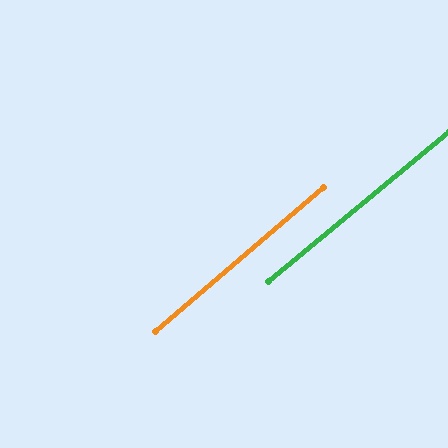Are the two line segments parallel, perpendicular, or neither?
Parallel — their directions differ by only 0.7°.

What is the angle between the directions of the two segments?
Approximately 1 degree.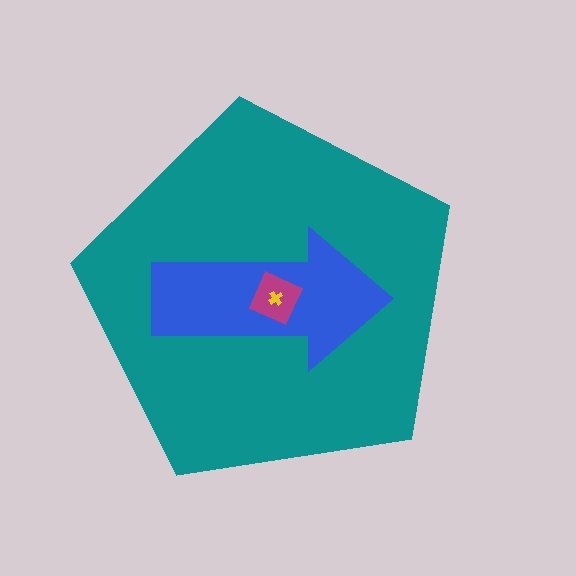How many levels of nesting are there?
4.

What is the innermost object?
The yellow cross.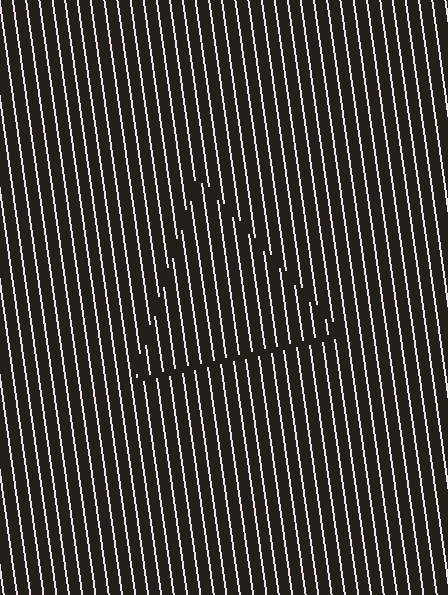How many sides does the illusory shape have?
3 sides — the line-ends trace a triangle.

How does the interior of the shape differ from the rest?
The interior of the shape contains the same grating, shifted by half a period — the contour is defined by the phase discontinuity where line-ends from the inner and outer gratings abut.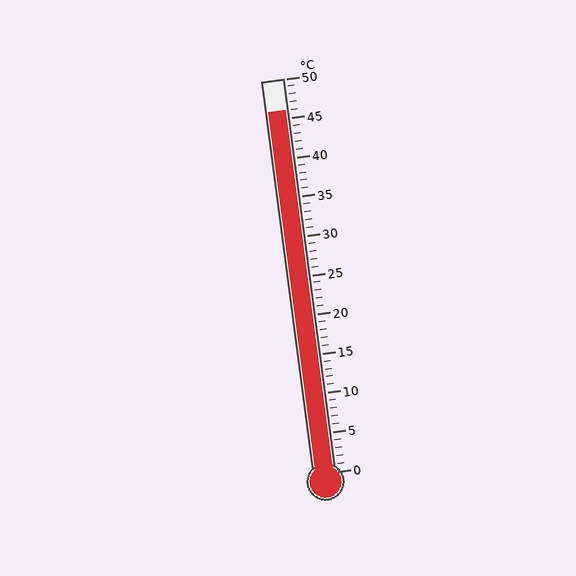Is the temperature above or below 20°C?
The temperature is above 20°C.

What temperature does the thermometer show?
The thermometer shows approximately 46°C.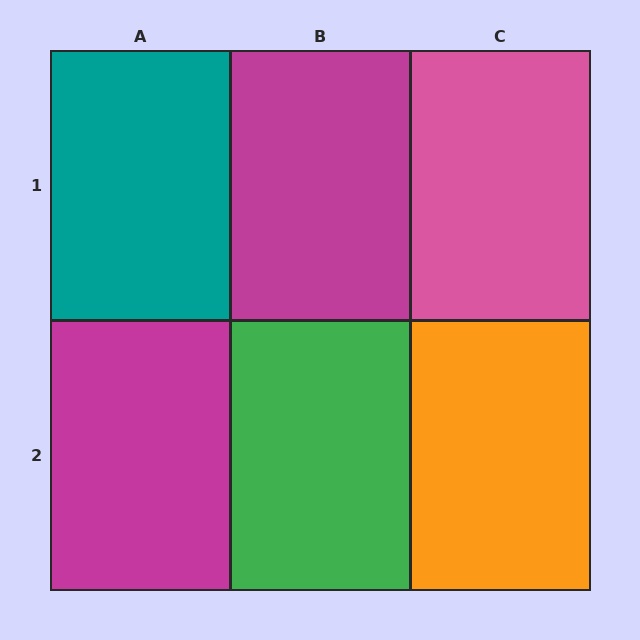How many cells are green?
1 cell is green.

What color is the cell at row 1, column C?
Pink.